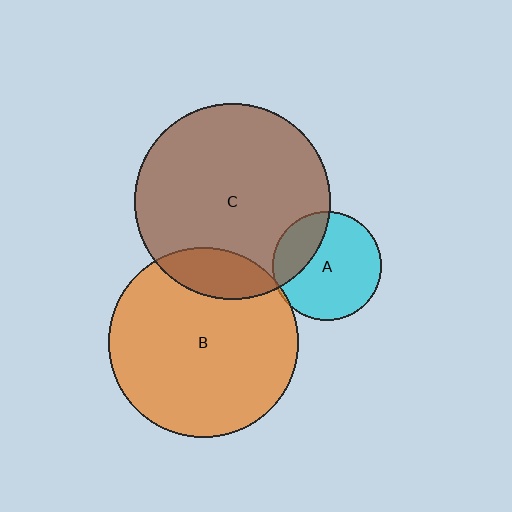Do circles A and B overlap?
Yes.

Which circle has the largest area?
Circle C (brown).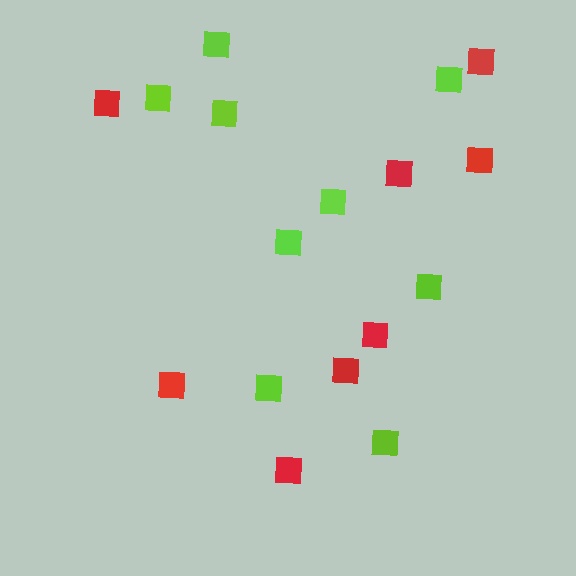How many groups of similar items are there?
There are 2 groups: one group of red squares (8) and one group of lime squares (9).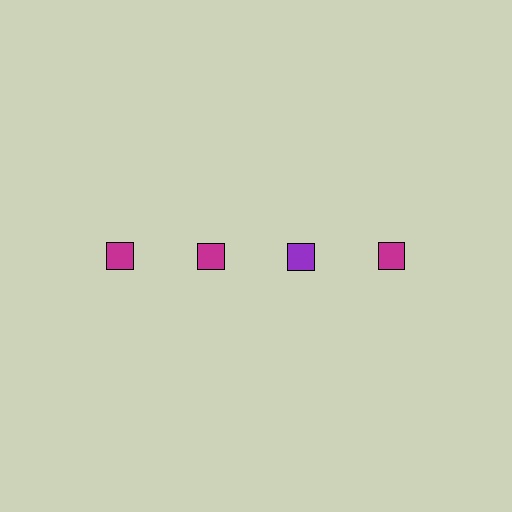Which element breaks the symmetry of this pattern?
The purple square in the top row, center column breaks the symmetry. All other shapes are magenta squares.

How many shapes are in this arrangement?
There are 4 shapes arranged in a grid pattern.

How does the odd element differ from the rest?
It has a different color: purple instead of magenta.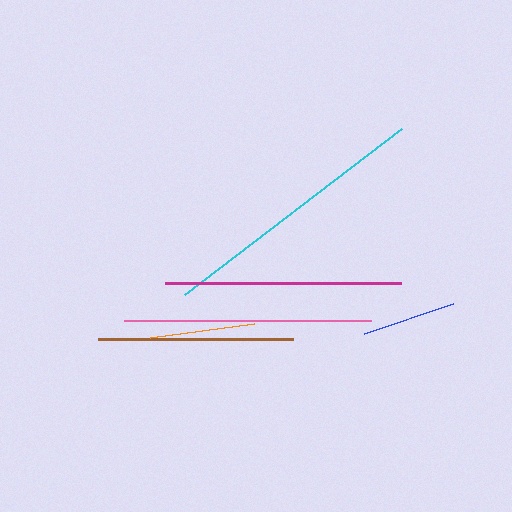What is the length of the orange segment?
The orange segment is approximately 105 pixels long.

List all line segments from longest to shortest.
From longest to shortest: cyan, pink, magenta, brown, orange, blue.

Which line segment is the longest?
The cyan line is the longest at approximately 273 pixels.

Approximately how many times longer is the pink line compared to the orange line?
The pink line is approximately 2.4 times the length of the orange line.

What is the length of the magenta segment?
The magenta segment is approximately 236 pixels long.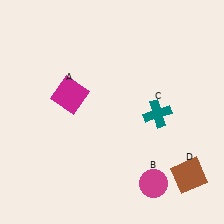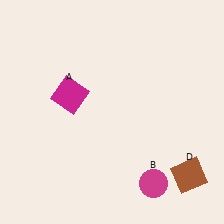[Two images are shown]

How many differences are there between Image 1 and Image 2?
There is 1 difference between the two images.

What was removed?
The teal cross (C) was removed in Image 2.